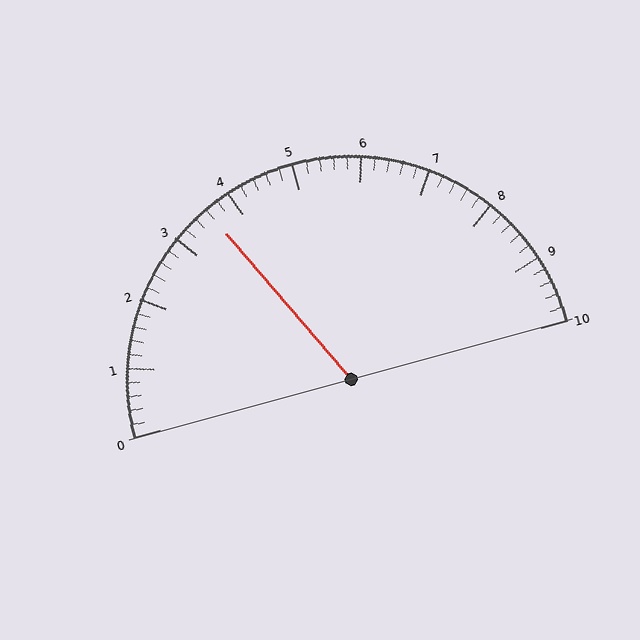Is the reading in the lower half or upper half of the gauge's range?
The reading is in the lower half of the range (0 to 10).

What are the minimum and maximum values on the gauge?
The gauge ranges from 0 to 10.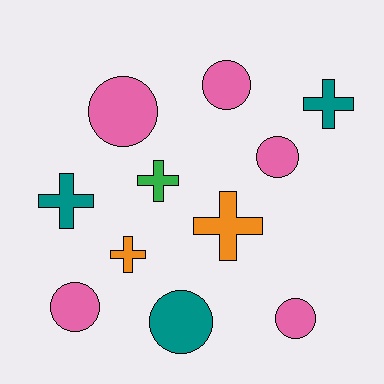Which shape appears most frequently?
Circle, with 6 objects.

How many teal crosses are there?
There are 2 teal crosses.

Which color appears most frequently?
Pink, with 5 objects.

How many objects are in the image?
There are 11 objects.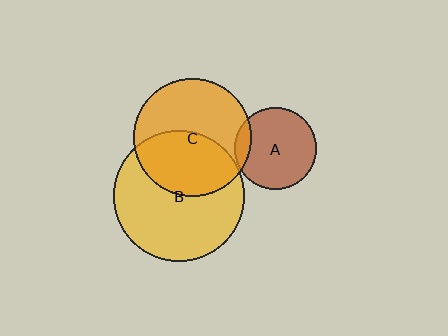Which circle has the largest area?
Circle B (yellow).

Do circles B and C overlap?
Yes.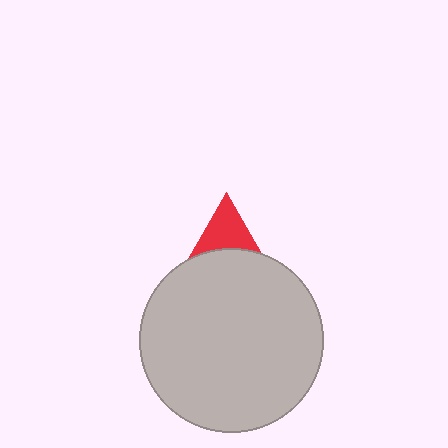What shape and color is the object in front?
The object in front is a light gray circle.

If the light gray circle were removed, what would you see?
You would see the complete red triangle.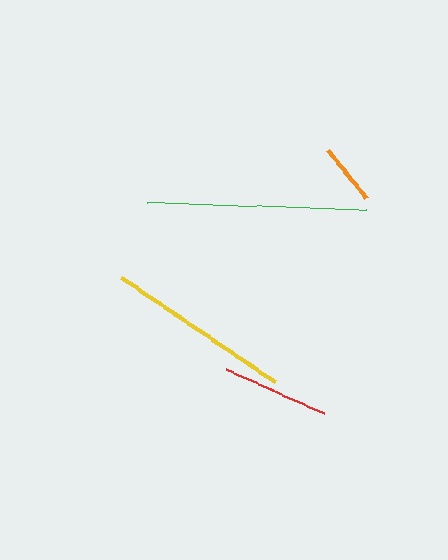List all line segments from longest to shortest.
From longest to shortest: green, yellow, red, orange.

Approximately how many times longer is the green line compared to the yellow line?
The green line is approximately 1.2 times the length of the yellow line.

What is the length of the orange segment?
The orange segment is approximately 61 pixels long.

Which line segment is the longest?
The green line is the longest at approximately 219 pixels.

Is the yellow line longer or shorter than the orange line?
The yellow line is longer than the orange line.